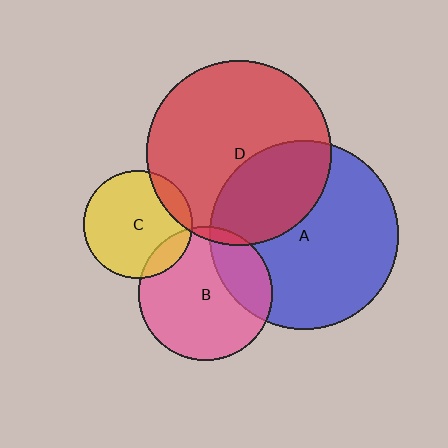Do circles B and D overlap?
Yes.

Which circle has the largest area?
Circle A (blue).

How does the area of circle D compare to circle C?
Approximately 2.9 times.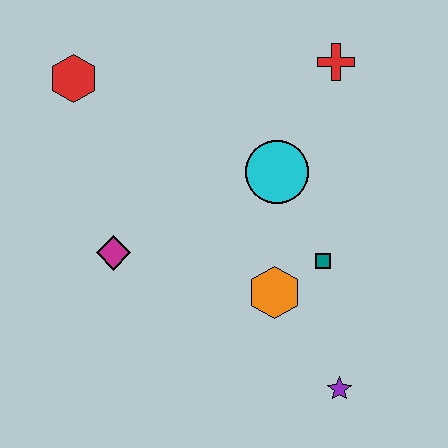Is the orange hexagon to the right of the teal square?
No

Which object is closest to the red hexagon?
The magenta diamond is closest to the red hexagon.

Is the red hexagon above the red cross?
No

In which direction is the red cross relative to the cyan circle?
The red cross is above the cyan circle.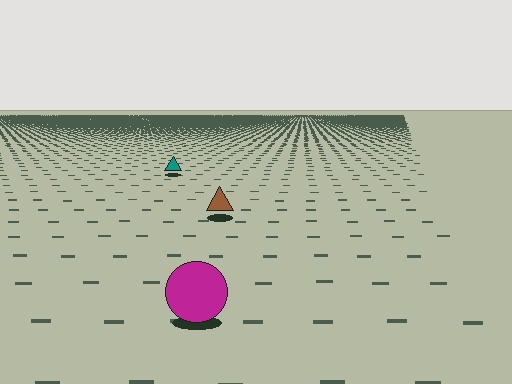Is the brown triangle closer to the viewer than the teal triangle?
Yes. The brown triangle is closer — you can tell from the texture gradient: the ground texture is coarser near it.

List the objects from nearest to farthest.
From nearest to farthest: the magenta circle, the brown triangle, the teal triangle.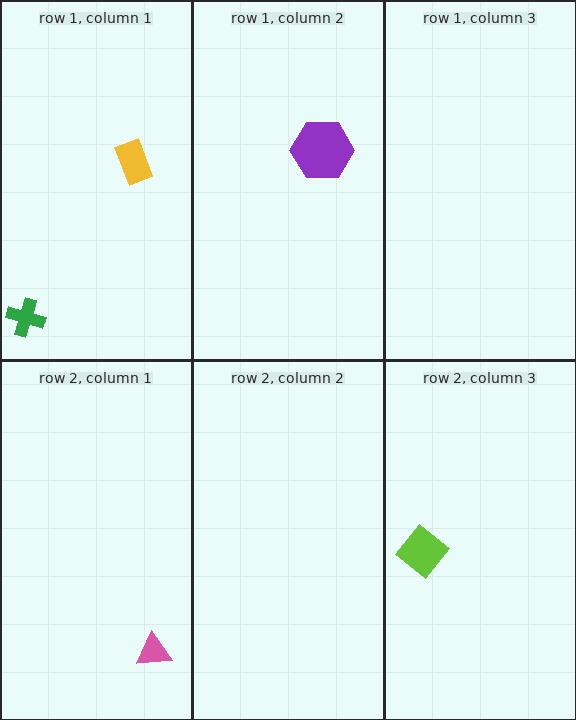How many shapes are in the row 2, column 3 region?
1.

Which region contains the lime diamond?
The row 2, column 3 region.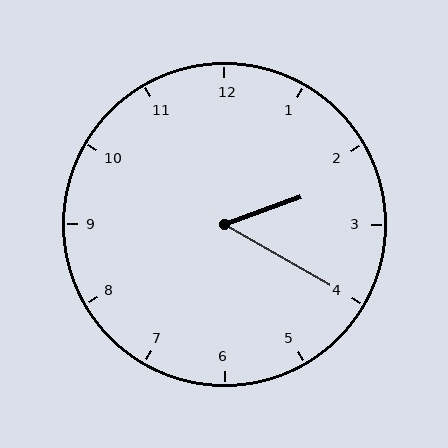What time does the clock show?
2:20.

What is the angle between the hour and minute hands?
Approximately 50 degrees.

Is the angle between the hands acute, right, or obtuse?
It is acute.